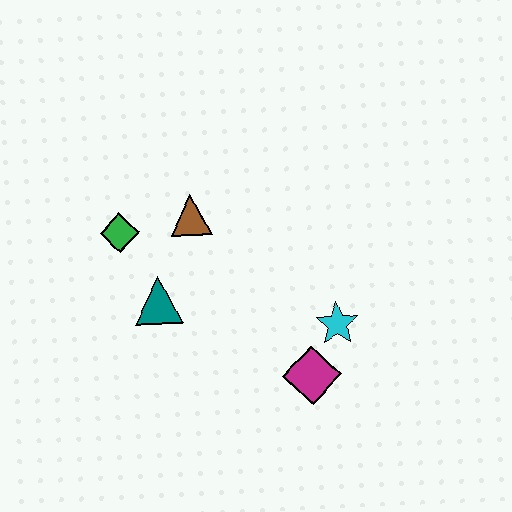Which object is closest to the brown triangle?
The green diamond is closest to the brown triangle.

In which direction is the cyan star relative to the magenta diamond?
The cyan star is above the magenta diamond.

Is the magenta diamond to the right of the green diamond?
Yes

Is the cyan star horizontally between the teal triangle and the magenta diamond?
No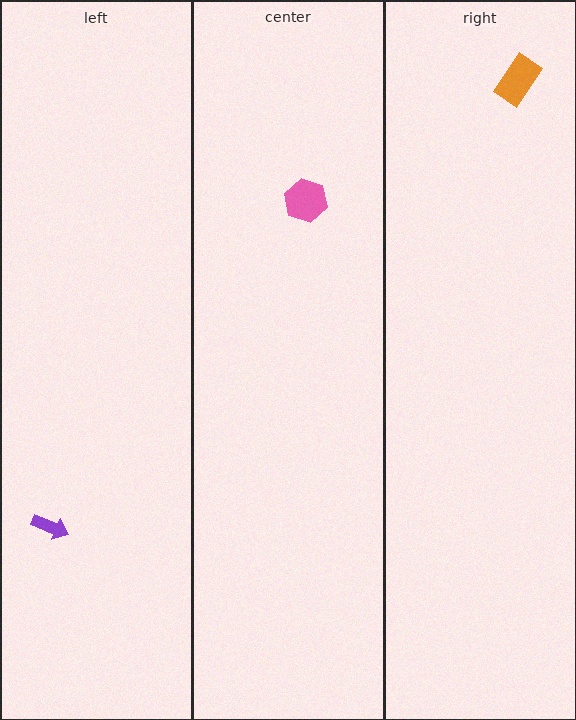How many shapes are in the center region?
1.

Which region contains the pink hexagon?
The center region.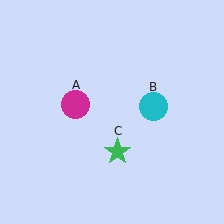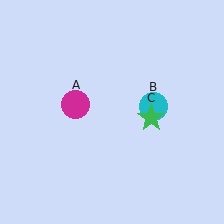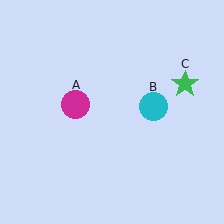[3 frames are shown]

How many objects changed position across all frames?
1 object changed position: green star (object C).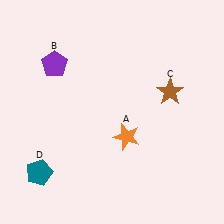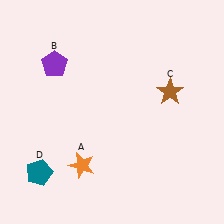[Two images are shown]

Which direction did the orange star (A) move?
The orange star (A) moved left.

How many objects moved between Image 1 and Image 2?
1 object moved between the two images.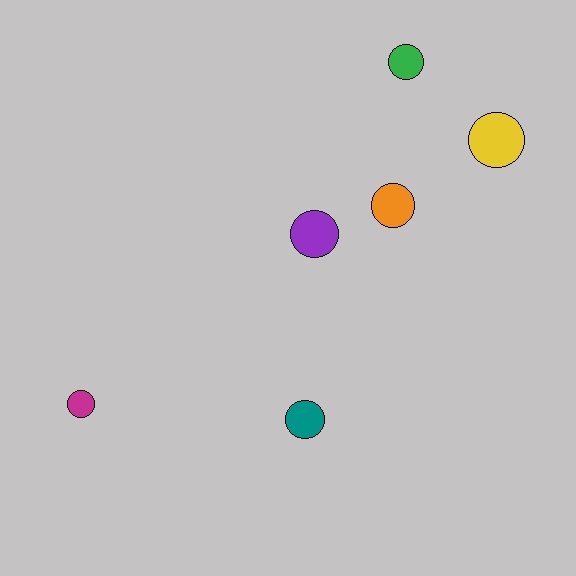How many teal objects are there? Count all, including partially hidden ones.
There is 1 teal object.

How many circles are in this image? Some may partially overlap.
There are 6 circles.